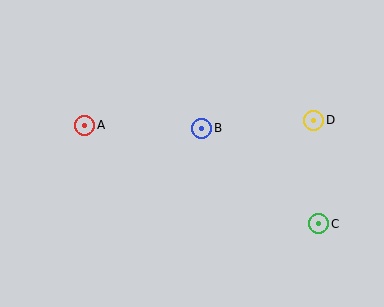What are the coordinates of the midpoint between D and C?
The midpoint between D and C is at (316, 172).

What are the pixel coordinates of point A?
Point A is at (85, 125).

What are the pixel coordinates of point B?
Point B is at (202, 128).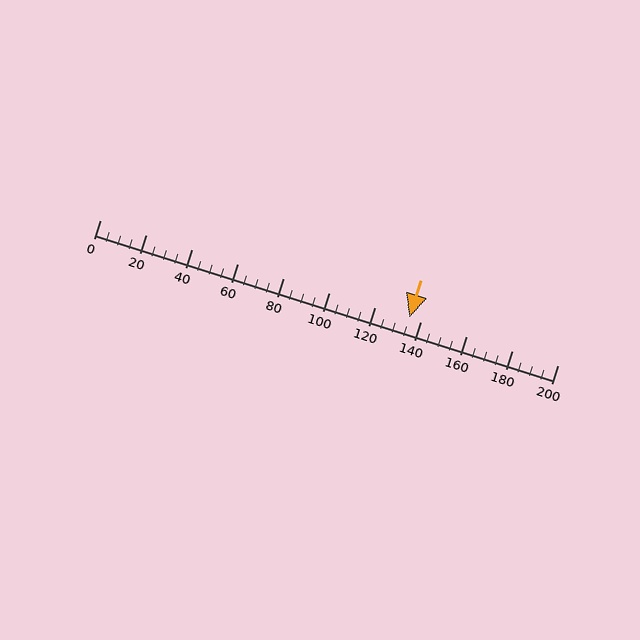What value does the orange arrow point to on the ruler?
The orange arrow points to approximately 135.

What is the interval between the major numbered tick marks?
The major tick marks are spaced 20 units apart.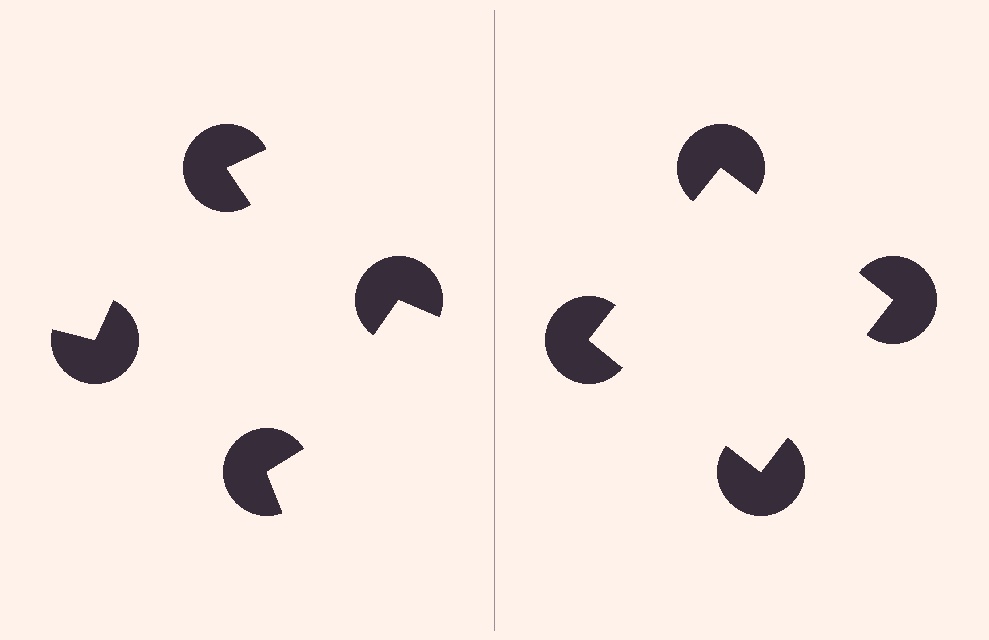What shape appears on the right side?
An illusory square.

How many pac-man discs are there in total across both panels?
8 — 4 on each side.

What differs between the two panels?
The pac-man discs are positioned identically on both sides; only the wedge orientations differ. On the right they align to a square; on the left they are misaligned.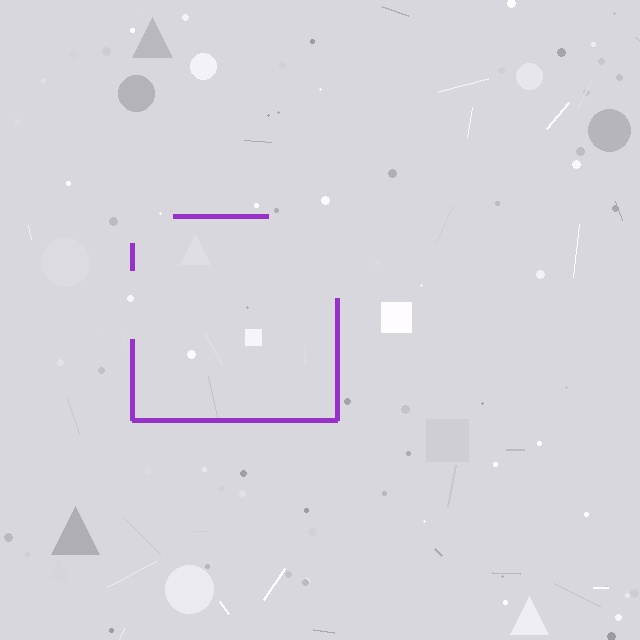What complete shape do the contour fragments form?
The contour fragments form a square.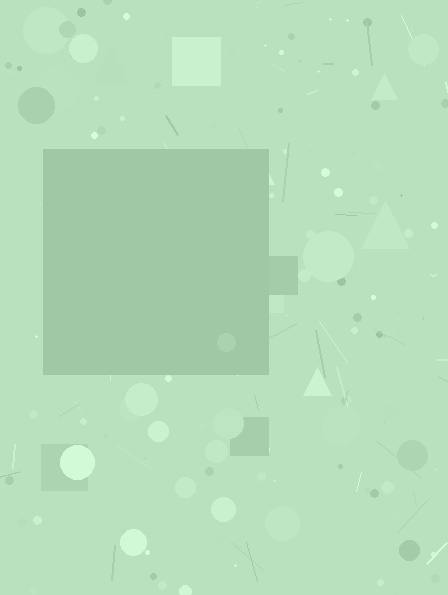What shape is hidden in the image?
A square is hidden in the image.